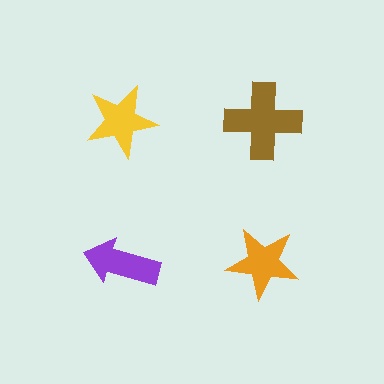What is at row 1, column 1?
A yellow star.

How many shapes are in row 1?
2 shapes.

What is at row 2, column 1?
A purple arrow.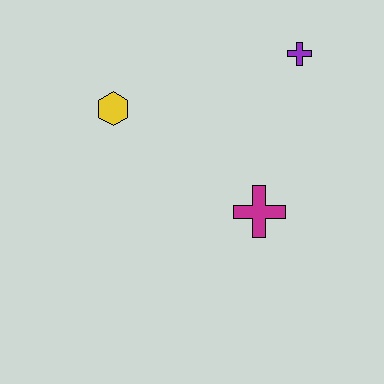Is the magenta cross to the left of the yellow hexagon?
No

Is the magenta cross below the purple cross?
Yes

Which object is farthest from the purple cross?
The yellow hexagon is farthest from the purple cross.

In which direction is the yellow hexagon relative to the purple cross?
The yellow hexagon is to the left of the purple cross.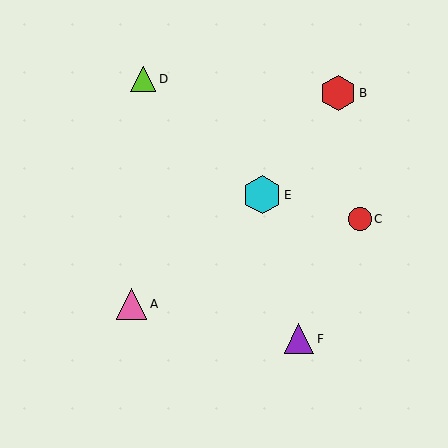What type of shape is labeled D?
Shape D is a lime triangle.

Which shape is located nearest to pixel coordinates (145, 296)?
The pink triangle (labeled A) at (132, 304) is nearest to that location.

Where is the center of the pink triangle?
The center of the pink triangle is at (132, 304).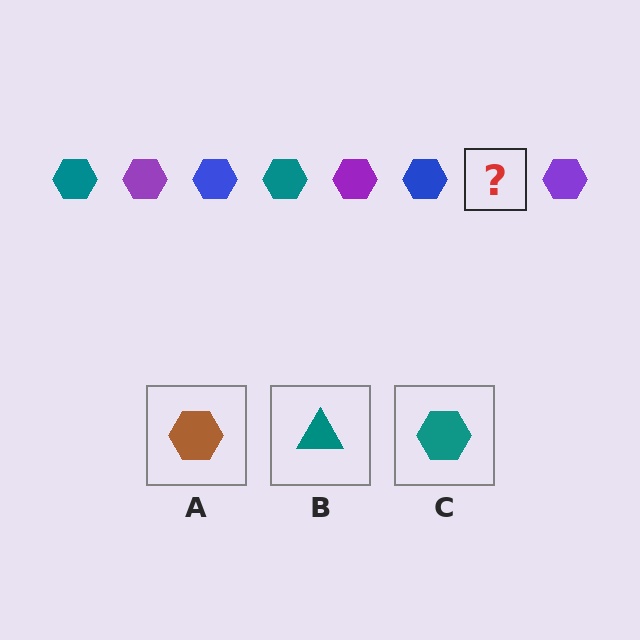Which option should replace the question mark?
Option C.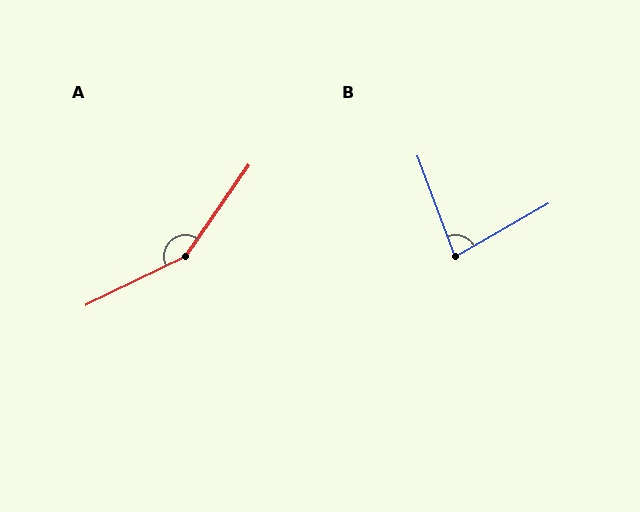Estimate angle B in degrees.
Approximately 81 degrees.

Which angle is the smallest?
B, at approximately 81 degrees.